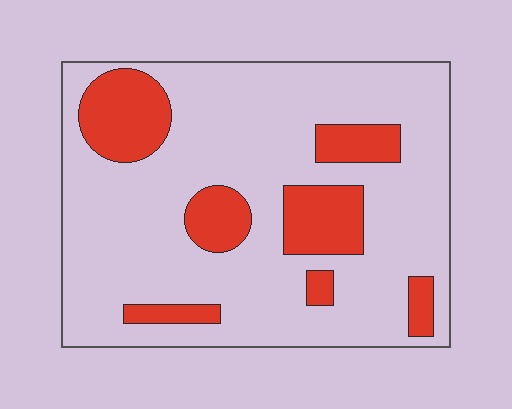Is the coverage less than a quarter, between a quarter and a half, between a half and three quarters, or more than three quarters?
Less than a quarter.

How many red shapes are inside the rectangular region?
7.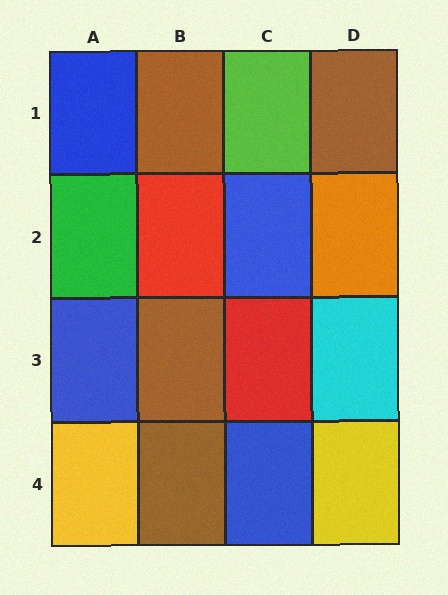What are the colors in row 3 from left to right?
Blue, brown, red, cyan.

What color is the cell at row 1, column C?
Lime.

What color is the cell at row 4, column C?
Blue.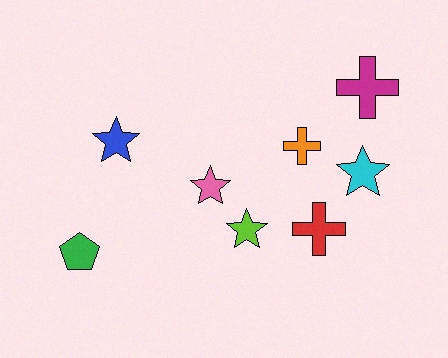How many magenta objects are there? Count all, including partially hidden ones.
There is 1 magenta object.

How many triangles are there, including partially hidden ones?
There are no triangles.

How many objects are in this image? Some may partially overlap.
There are 8 objects.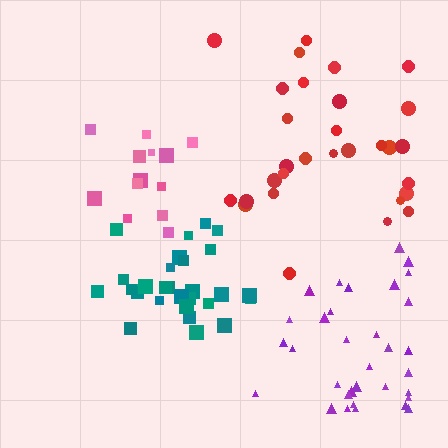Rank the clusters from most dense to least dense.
teal, purple, pink, red.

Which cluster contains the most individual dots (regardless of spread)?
Purple (34).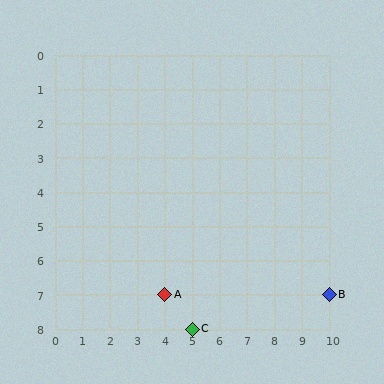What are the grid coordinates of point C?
Point C is at grid coordinates (5, 8).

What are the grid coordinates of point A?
Point A is at grid coordinates (4, 7).